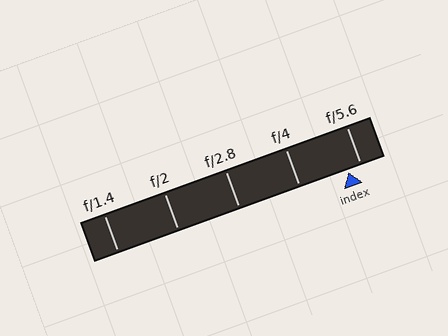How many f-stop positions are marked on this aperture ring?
There are 5 f-stop positions marked.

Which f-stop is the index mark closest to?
The index mark is closest to f/5.6.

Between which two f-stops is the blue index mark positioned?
The index mark is between f/4 and f/5.6.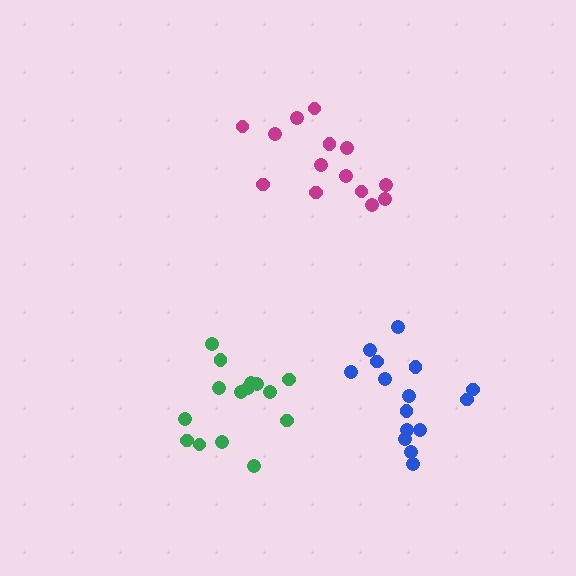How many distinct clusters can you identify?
There are 3 distinct clusters.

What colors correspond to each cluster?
The clusters are colored: green, magenta, blue.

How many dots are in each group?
Group 1: 15 dots, Group 2: 14 dots, Group 3: 15 dots (44 total).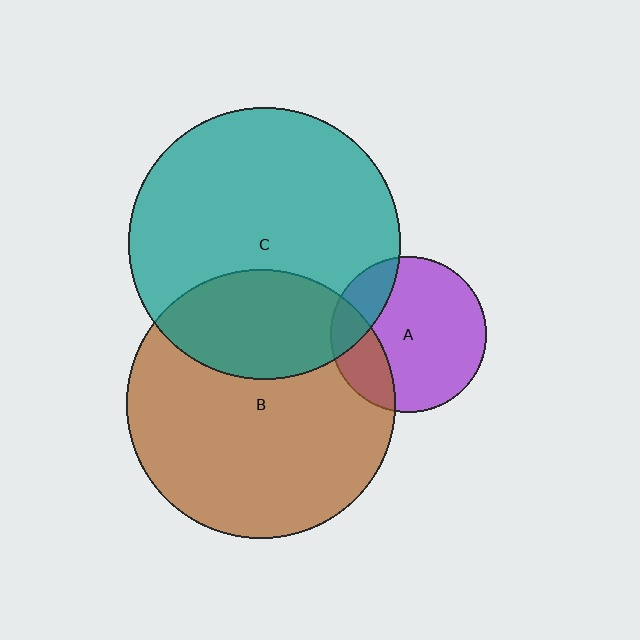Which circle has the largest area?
Circle C (teal).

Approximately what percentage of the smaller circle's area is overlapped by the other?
Approximately 20%.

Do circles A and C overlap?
Yes.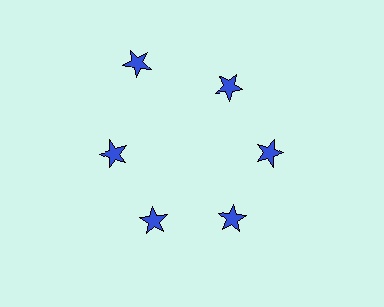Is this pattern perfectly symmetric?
No. The 6 blue stars are arranged in a ring, but one element near the 11 o'clock position is pushed outward from the center, breaking the 6-fold rotational symmetry.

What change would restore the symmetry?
The symmetry would be restored by moving it inward, back onto the ring so that all 6 stars sit at equal angles and equal distance from the center.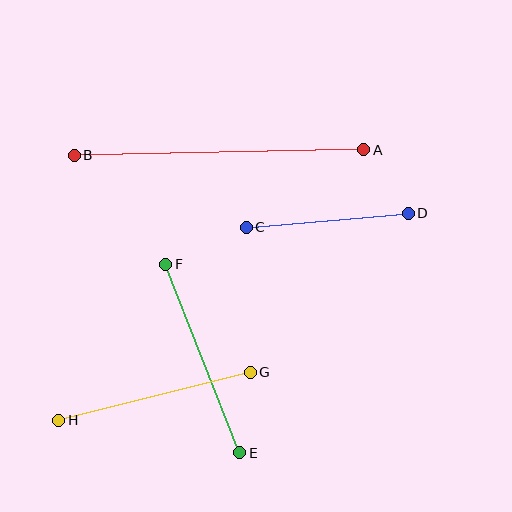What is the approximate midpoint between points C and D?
The midpoint is at approximately (327, 220) pixels.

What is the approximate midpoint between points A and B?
The midpoint is at approximately (219, 152) pixels.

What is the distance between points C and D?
The distance is approximately 163 pixels.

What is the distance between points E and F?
The distance is approximately 202 pixels.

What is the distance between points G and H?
The distance is approximately 197 pixels.